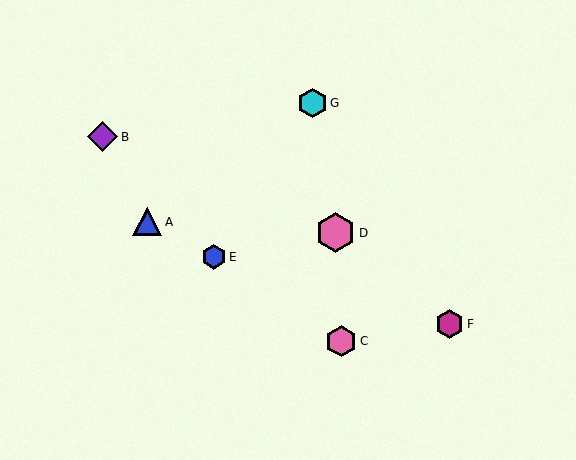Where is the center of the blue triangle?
The center of the blue triangle is at (147, 222).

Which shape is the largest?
The pink hexagon (labeled D) is the largest.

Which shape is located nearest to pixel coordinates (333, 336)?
The pink hexagon (labeled C) at (341, 341) is nearest to that location.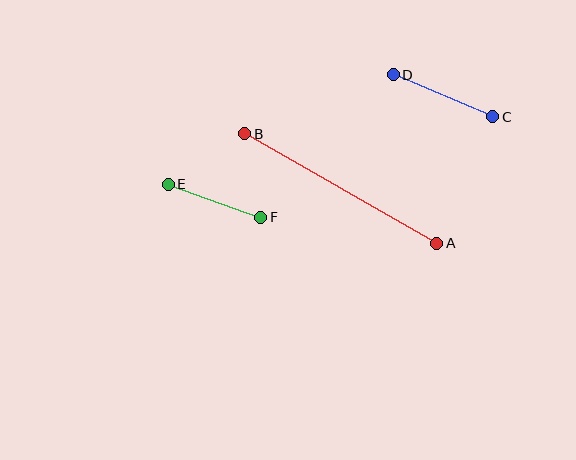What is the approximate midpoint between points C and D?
The midpoint is at approximately (443, 96) pixels.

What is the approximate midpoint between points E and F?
The midpoint is at approximately (215, 201) pixels.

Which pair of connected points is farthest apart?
Points A and B are farthest apart.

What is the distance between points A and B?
The distance is approximately 221 pixels.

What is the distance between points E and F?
The distance is approximately 98 pixels.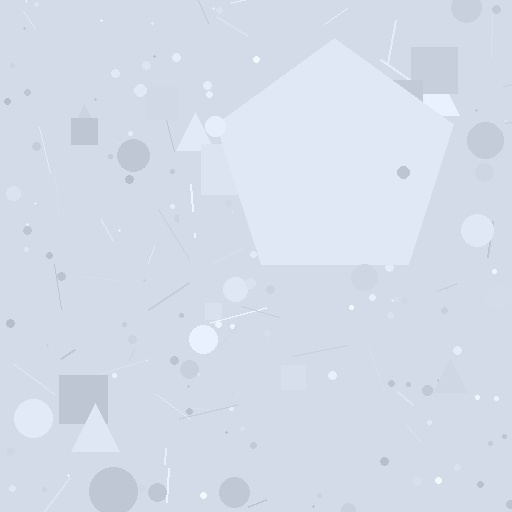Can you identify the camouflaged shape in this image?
The camouflaged shape is a pentagon.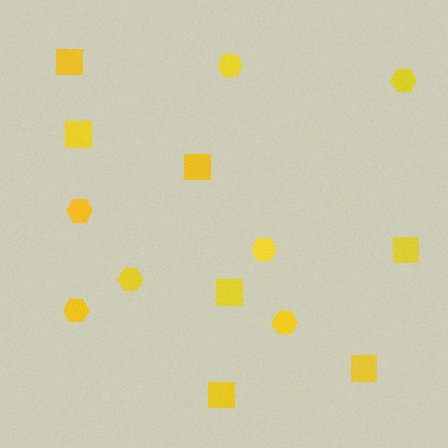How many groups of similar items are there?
There are 2 groups: one group of hexagons (7) and one group of squares (7).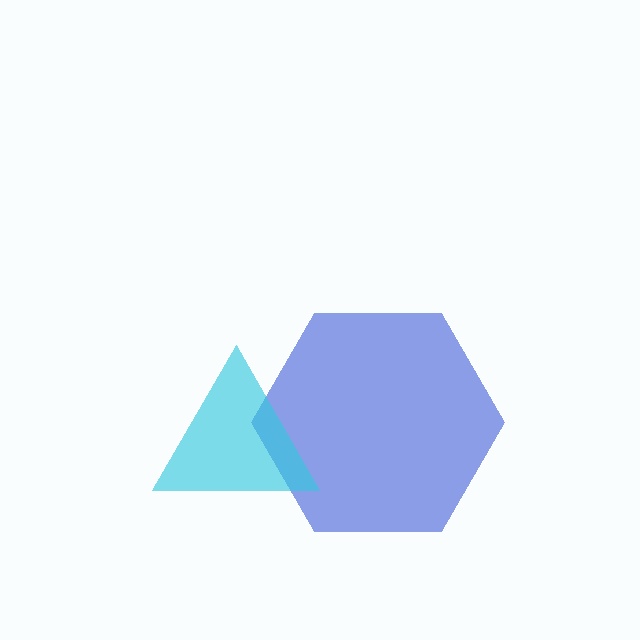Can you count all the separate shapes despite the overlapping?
Yes, there are 2 separate shapes.